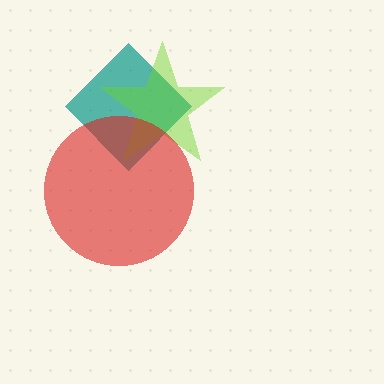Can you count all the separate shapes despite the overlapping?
Yes, there are 3 separate shapes.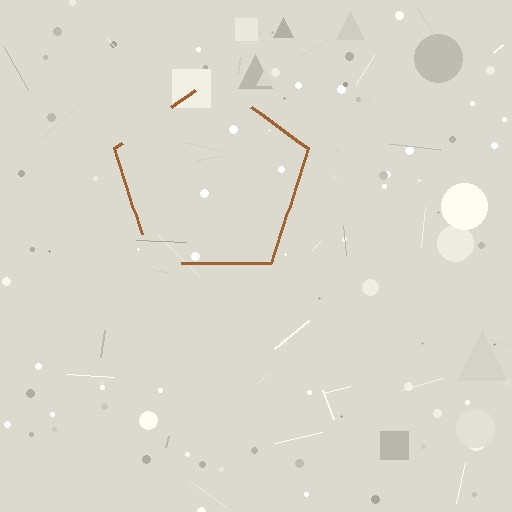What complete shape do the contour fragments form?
The contour fragments form a pentagon.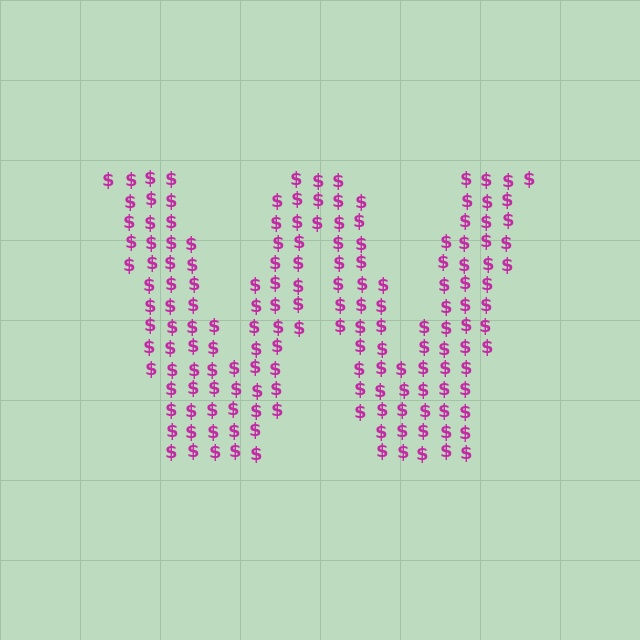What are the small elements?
The small elements are dollar signs.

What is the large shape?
The large shape is the letter W.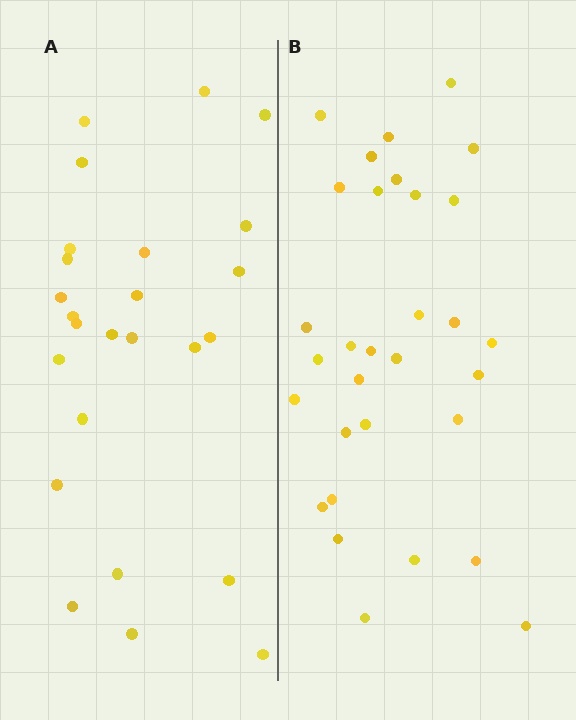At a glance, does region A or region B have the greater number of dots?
Region B (the right region) has more dots.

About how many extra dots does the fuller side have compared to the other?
Region B has about 6 more dots than region A.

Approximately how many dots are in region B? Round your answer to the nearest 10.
About 30 dots. (The exact count is 31, which rounds to 30.)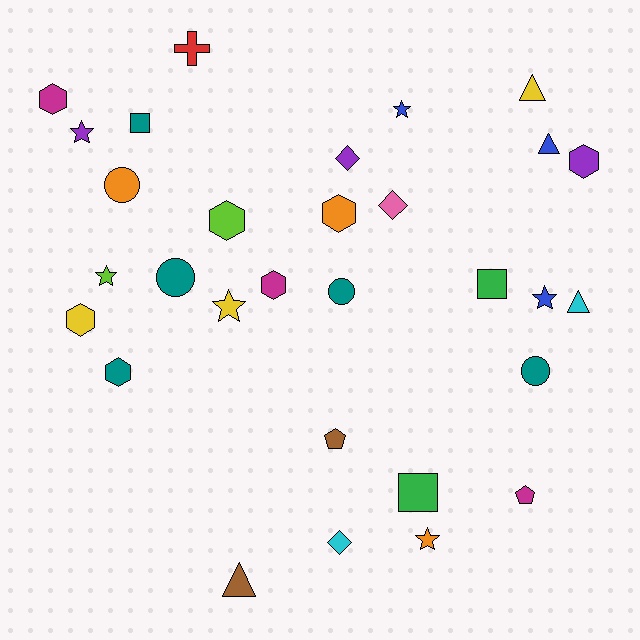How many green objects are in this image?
There are 2 green objects.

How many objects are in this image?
There are 30 objects.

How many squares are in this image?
There are 3 squares.